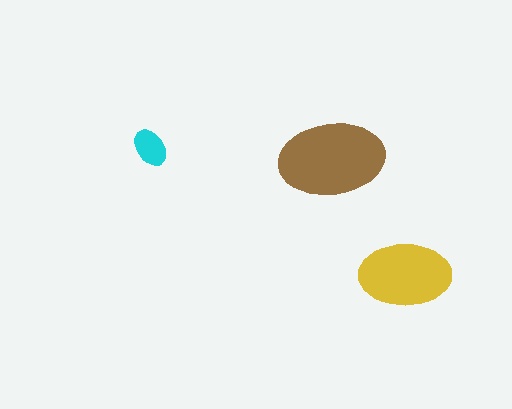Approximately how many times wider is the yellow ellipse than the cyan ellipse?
About 2.5 times wider.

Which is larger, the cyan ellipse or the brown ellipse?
The brown one.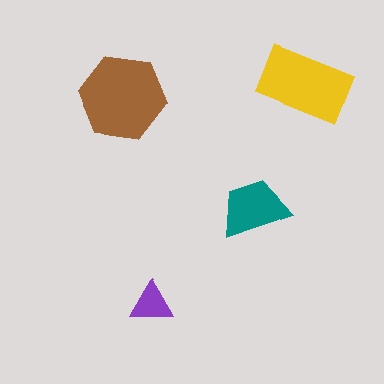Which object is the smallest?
The purple triangle.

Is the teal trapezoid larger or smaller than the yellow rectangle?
Smaller.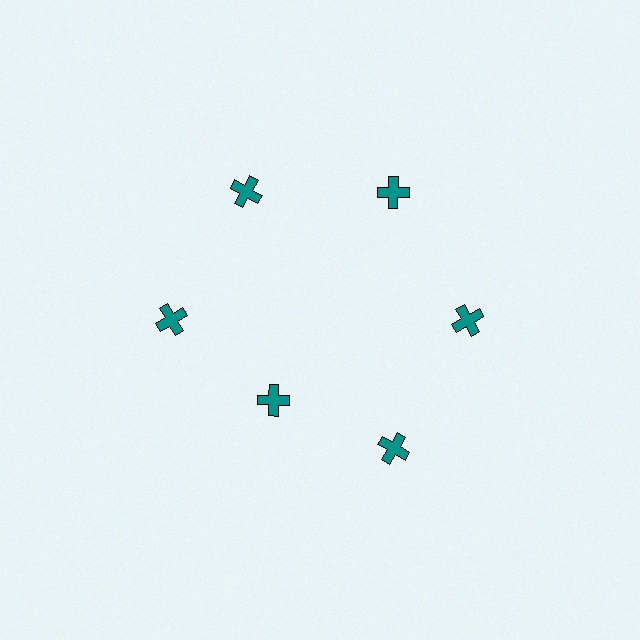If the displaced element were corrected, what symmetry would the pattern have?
It would have 6-fold rotational symmetry — the pattern would map onto itself every 60 degrees.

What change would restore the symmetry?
The symmetry would be restored by moving it outward, back onto the ring so that all 6 crosses sit at equal angles and equal distance from the center.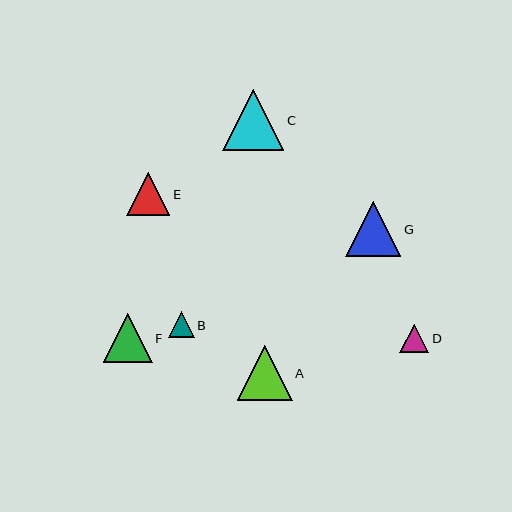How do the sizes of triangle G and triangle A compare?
Triangle G and triangle A are approximately the same size.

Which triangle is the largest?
Triangle C is the largest with a size of approximately 61 pixels.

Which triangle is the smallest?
Triangle B is the smallest with a size of approximately 26 pixels.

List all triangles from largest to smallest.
From largest to smallest: C, G, A, F, E, D, B.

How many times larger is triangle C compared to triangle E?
Triangle C is approximately 1.4 times the size of triangle E.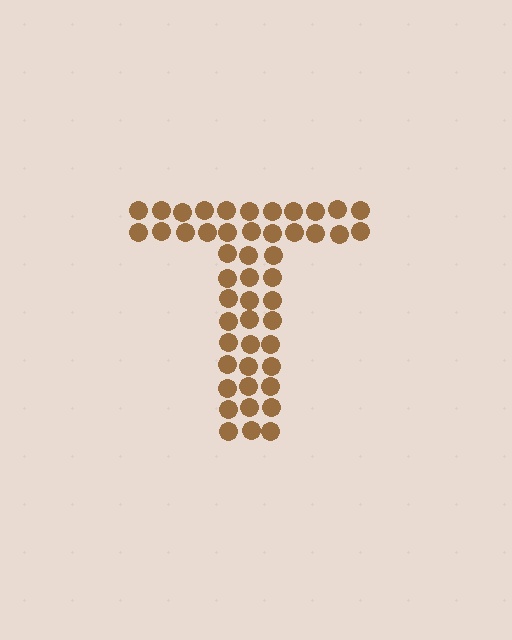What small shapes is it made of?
It is made of small circles.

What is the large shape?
The large shape is the letter T.